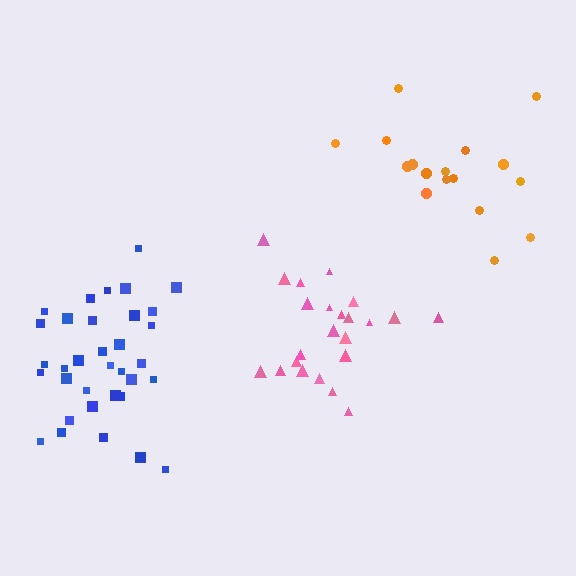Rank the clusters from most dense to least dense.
blue, pink, orange.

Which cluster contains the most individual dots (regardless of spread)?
Blue (34).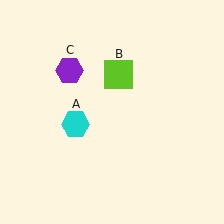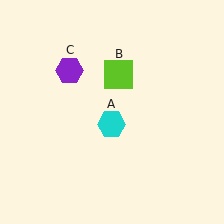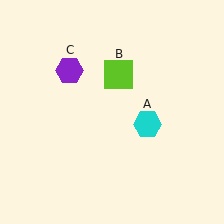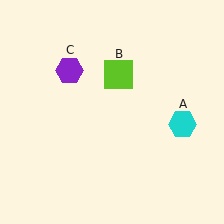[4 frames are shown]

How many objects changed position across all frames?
1 object changed position: cyan hexagon (object A).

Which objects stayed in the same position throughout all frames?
Lime square (object B) and purple hexagon (object C) remained stationary.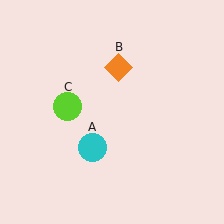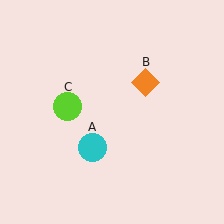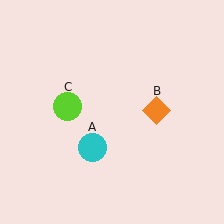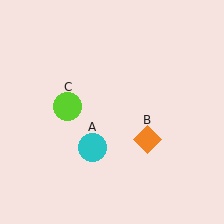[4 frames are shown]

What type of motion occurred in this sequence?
The orange diamond (object B) rotated clockwise around the center of the scene.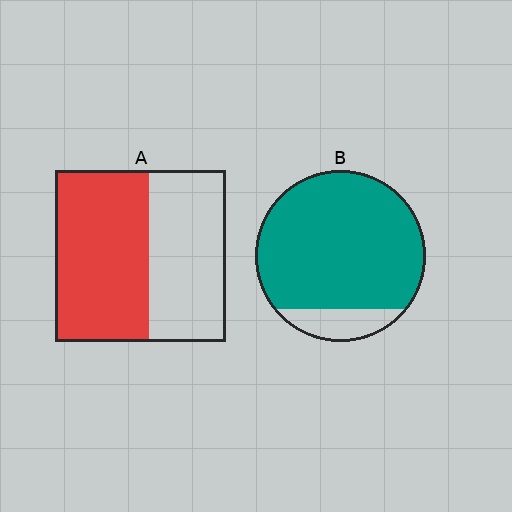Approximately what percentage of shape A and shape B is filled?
A is approximately 55% and B is approximately 85%.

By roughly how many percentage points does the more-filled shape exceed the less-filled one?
By roughly 30 percentage points (B over A).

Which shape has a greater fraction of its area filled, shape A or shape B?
Shape B.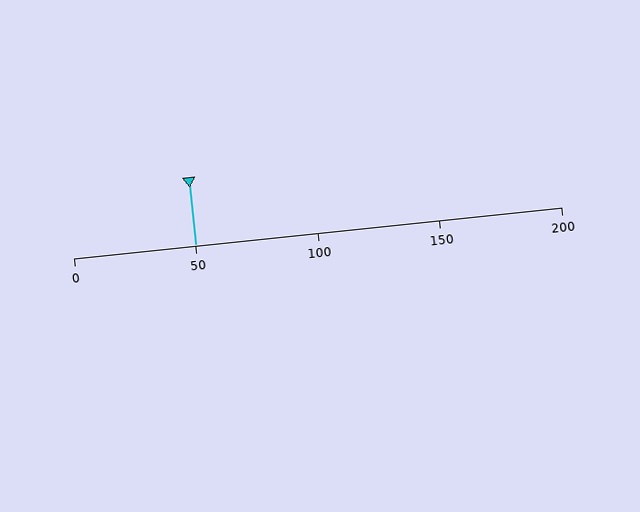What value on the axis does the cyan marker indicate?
The marker indicates approximately 50.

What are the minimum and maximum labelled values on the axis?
The axis runs from 0 to 200.